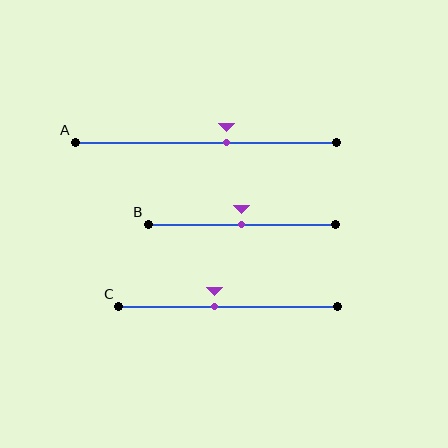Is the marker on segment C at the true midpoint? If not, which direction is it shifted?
No, the marker on segment C is shifted to the left by about 7% of the segment length.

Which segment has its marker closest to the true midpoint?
Segment B has its marker closest to the true midpoint.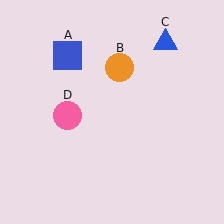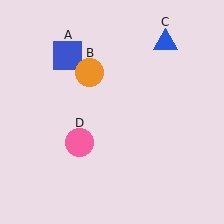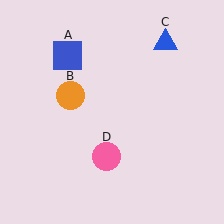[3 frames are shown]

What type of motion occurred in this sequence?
The orange circle (object B), pink circle (object D) rotated counterclockwise around the center of the scene.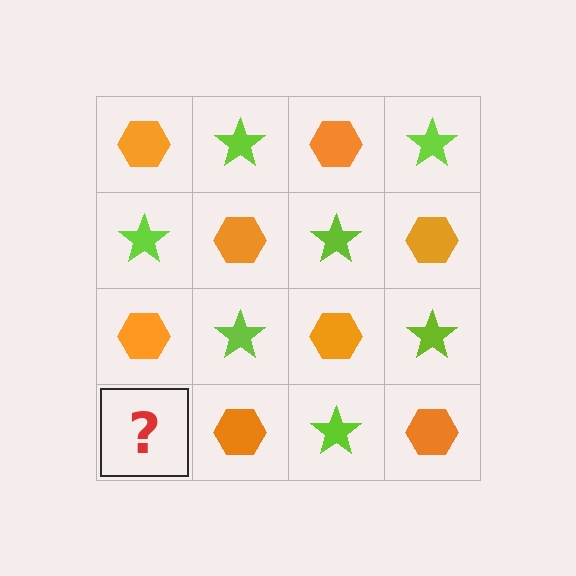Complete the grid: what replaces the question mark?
The question mark should be replaced with a lime star.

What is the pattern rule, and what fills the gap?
The rule is that it alternates orange hexagon and lime star in a checkerboard pattern. The gap should be filled with a lime star.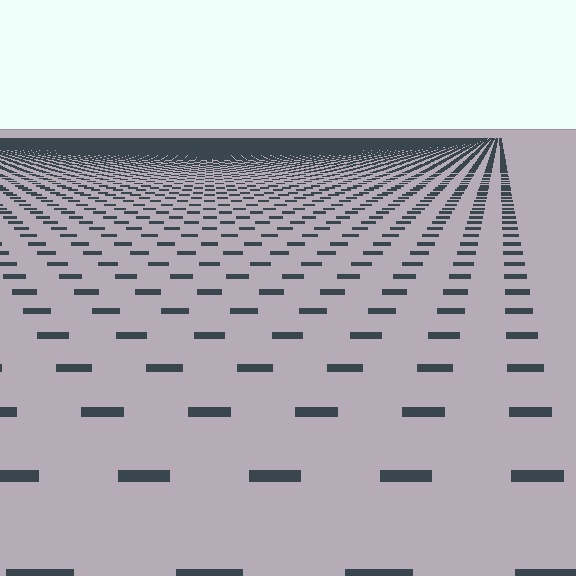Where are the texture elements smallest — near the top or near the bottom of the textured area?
Near the top.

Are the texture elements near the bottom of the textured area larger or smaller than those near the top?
Larger. Near the bottom, elements are closer to the viewer and appear at a bigger on-screen size.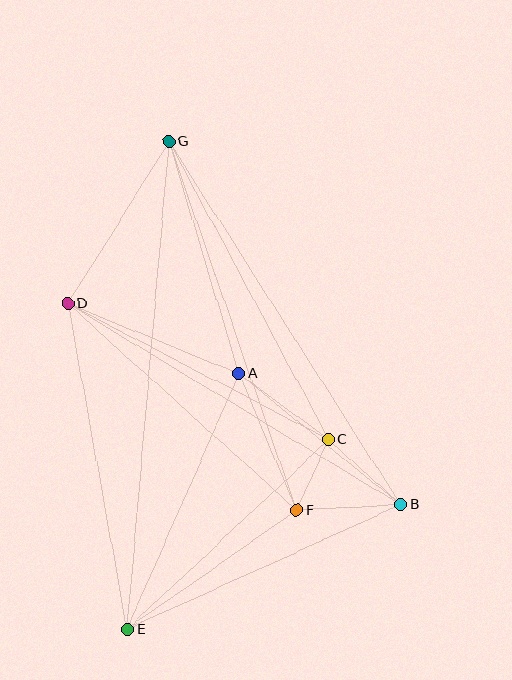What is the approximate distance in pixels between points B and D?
The distance between B and D is approximately 389 pixels.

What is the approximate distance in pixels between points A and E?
The distance between A and E is approximately 279 pixels.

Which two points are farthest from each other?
Points E and G are farthest from each other.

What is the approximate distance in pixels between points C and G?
The distance between C and G is approximately 338 pixels.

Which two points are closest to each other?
Points C and F are closest to each other.